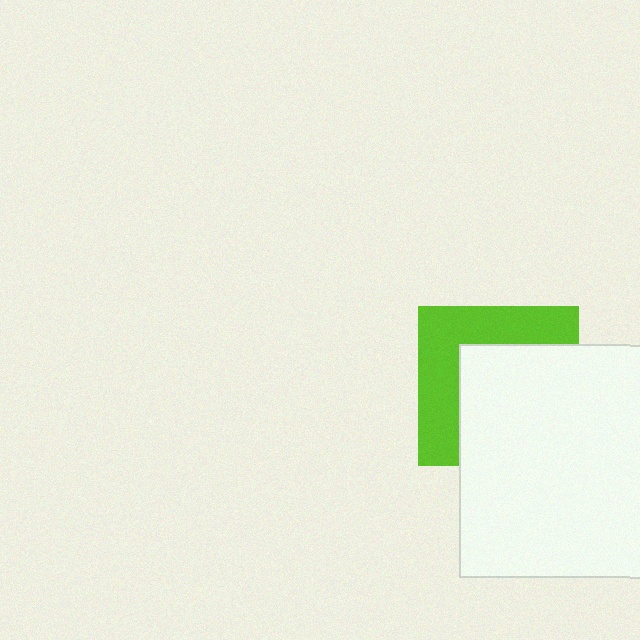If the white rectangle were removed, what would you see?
You would see the complete lime square.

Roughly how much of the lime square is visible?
A small part of it is visible (roughly 44%).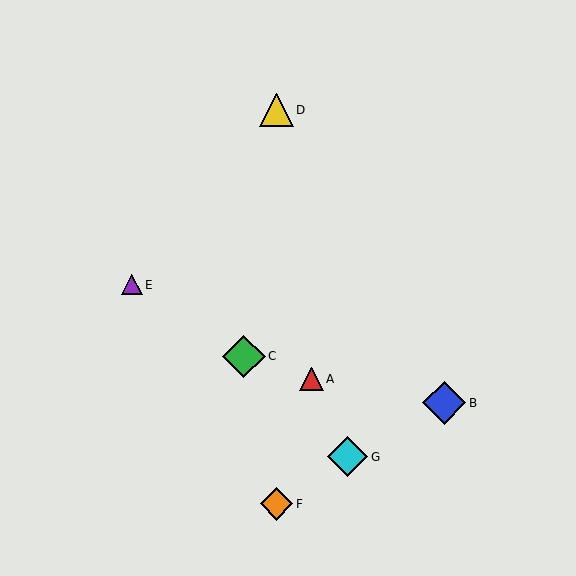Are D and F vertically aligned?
Yes, both are at x≈276.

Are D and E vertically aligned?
No, D is at x≈276 and E is at x≈132.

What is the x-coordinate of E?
Object E is at x≈132.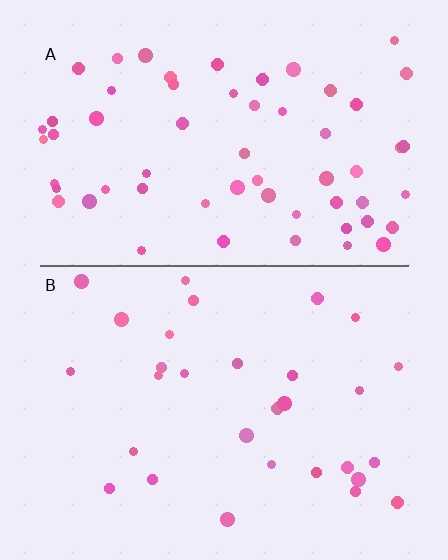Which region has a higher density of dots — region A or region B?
A (the top).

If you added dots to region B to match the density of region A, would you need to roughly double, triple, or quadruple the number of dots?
Approximately double.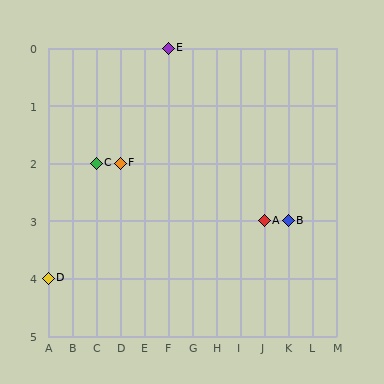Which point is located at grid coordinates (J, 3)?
Point A is at (J, 3).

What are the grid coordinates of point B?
Point B is at grid coordinates (K, 3).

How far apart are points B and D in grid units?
Points B and D are 10 columns and 1 row apart (about 10.0 grid units diagonally).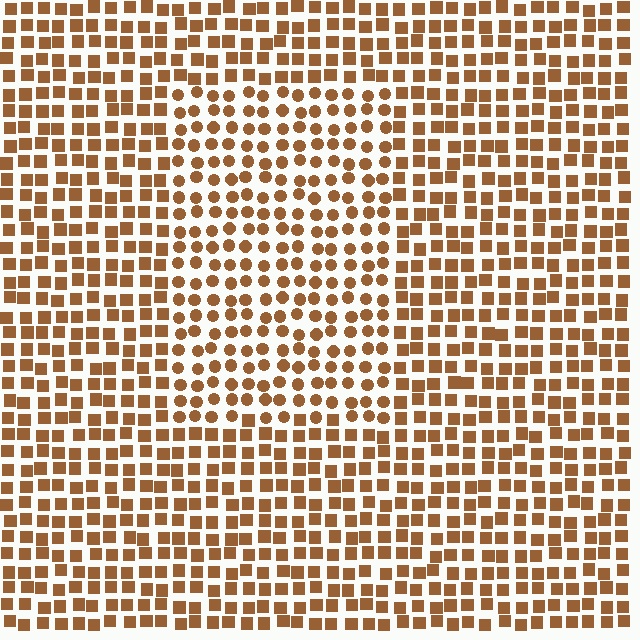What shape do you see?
I see a rectangle.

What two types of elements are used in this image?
The image uses circles inside the rectangle region and squares outside it.